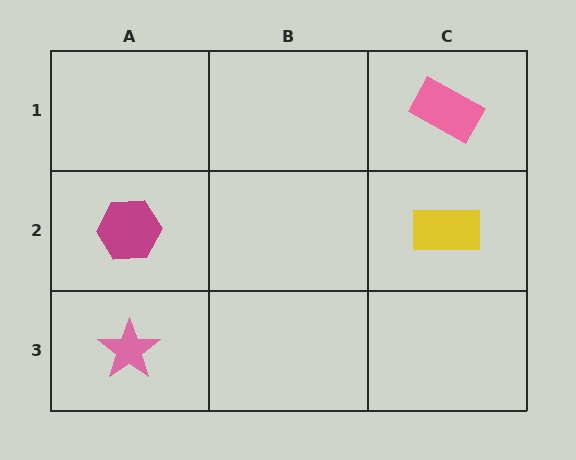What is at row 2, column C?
A yellow rectangle.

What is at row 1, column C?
A pink rectangle.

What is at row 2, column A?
A magenta hexagon.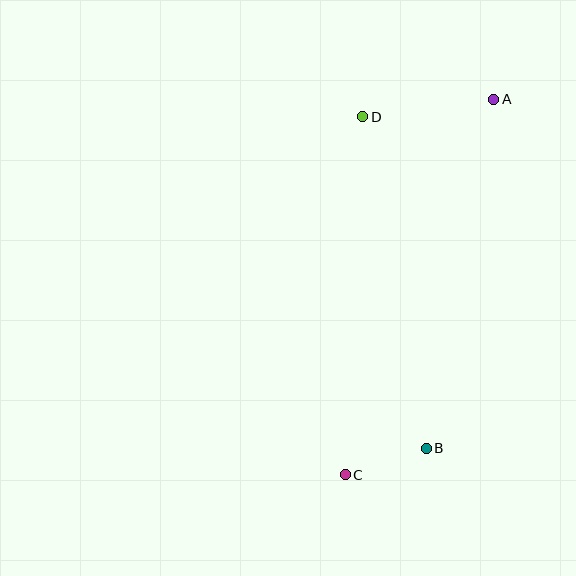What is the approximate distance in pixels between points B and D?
The distance between B and D is approximately 338 pixels.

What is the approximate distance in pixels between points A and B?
The distance between A and B is approximately 356 pixels.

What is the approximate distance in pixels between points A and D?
The distance between A and D is approximately 133 pixels.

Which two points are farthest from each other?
Points A and C are farthest from each other.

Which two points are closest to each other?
Points B and C are closest to each other.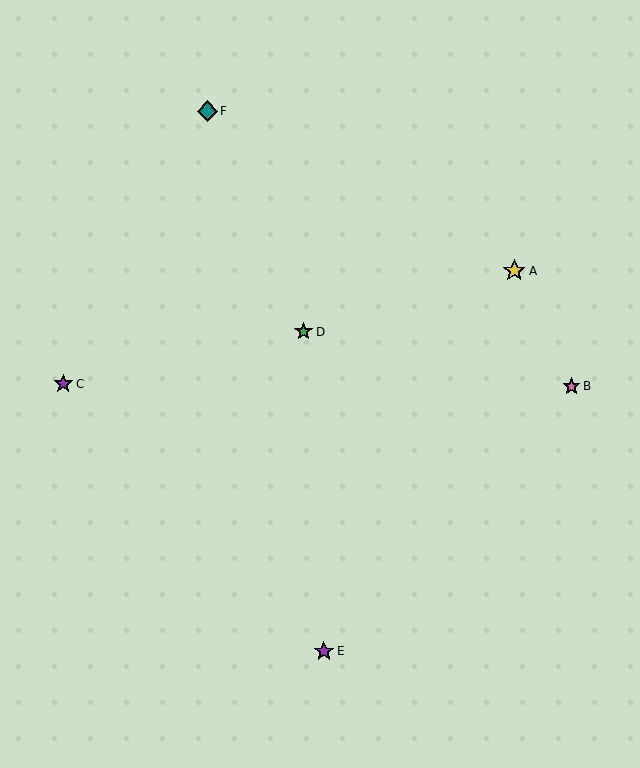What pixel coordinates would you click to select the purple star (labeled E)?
Click at (324, 651) to select the purple star E.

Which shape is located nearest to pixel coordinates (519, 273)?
The yellow star (labeled A) at (514, 271) is nearest to that location.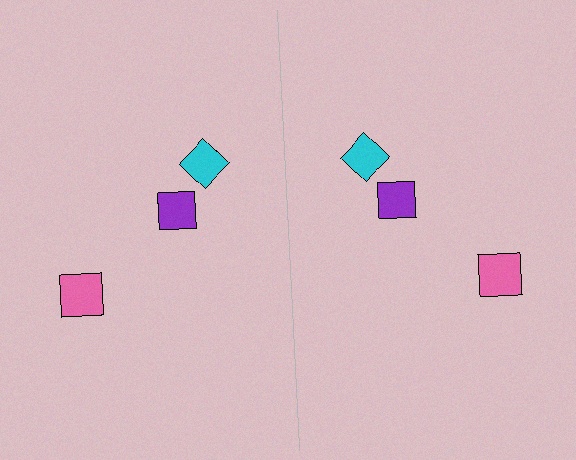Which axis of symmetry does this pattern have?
The pattern has a vertical axis of symmetry running through the center of the image.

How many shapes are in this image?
There are 6 shapes in this image.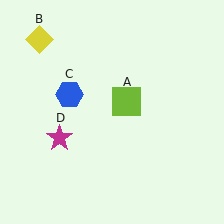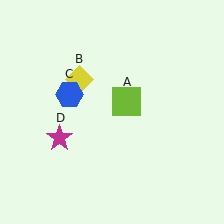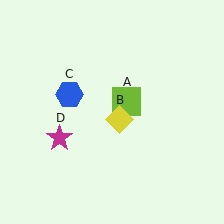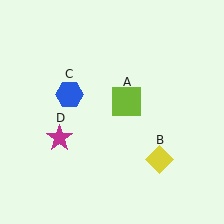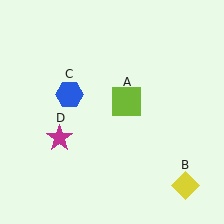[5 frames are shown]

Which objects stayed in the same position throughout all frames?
Lime square (object A) and blue hexagon (object C) and magenta star (object D) remained stationary.